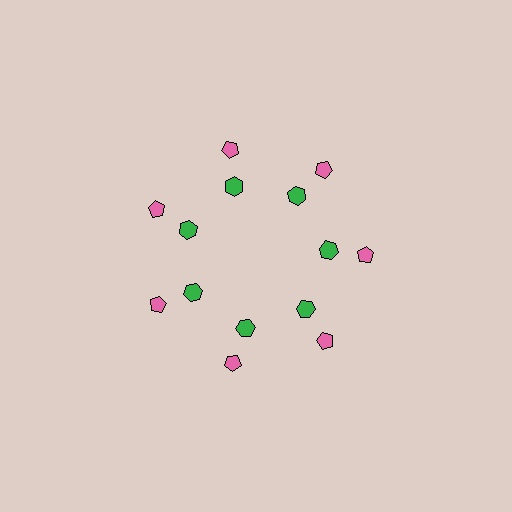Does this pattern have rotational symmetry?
Yes, this pattern has 7-fold rotational symmetry. It looks the same after rotating 51 degrees around the center.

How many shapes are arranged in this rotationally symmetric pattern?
There are 14 shapes, arranged in 7 groups of 2.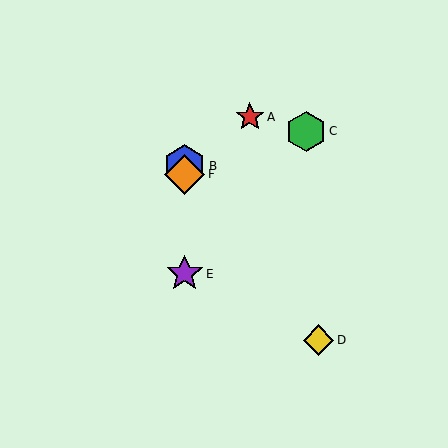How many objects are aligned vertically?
3 objects (B, E, F) are aligned vertically.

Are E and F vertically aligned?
Yes, both are at x≈185.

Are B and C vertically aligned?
No, B is at x≈185 and C is at x≈306.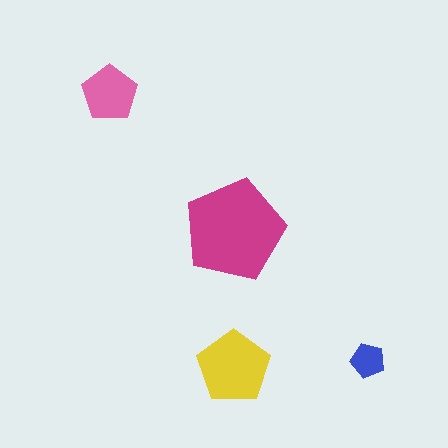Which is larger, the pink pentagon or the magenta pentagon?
The magenta one.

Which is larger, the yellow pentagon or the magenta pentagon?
The magenta one.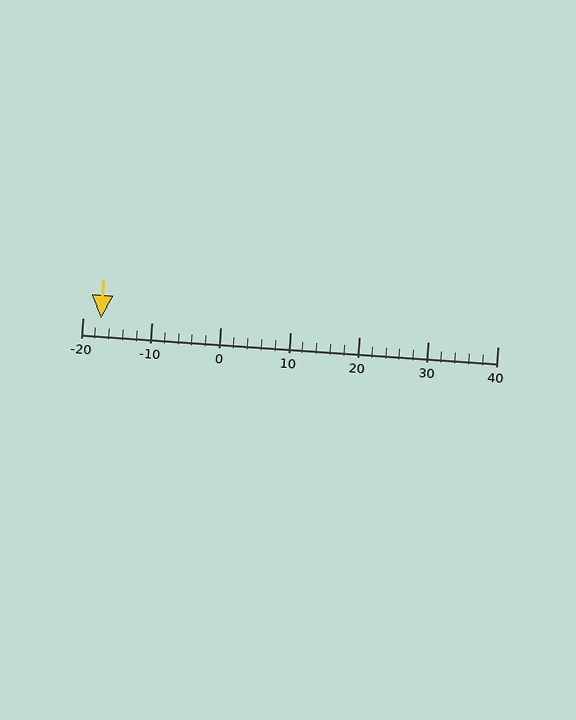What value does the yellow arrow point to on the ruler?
The yellow arrow points to approximately -17.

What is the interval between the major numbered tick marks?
The major tick marks are spaced 10 units apart.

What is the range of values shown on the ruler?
The ruler shows values from -20 to 40.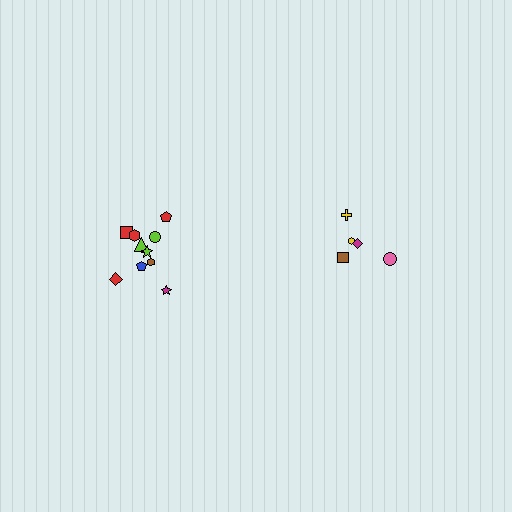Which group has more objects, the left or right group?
The left group.